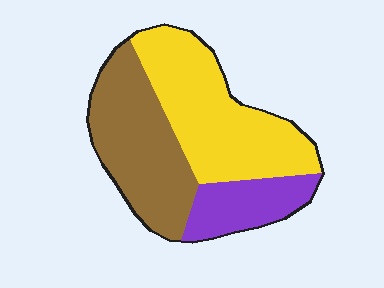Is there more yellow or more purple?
Yellow.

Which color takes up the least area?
Purple, at roughly 20%.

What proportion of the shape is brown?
Brown covers roughly 40% of the shape.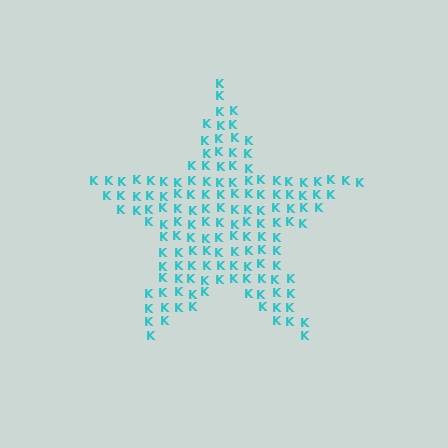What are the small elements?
The small elements are letter K's.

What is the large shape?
The large shape is a star.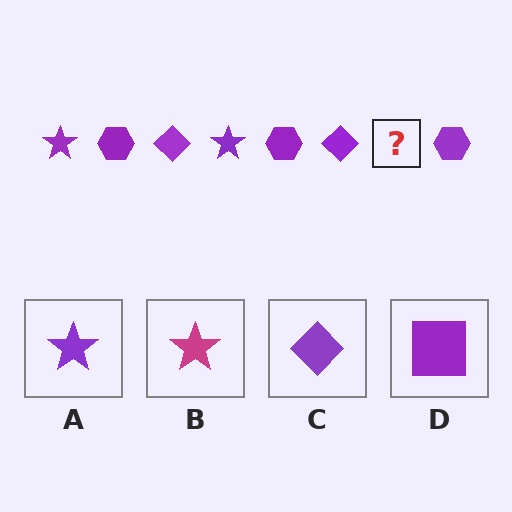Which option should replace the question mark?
Option A.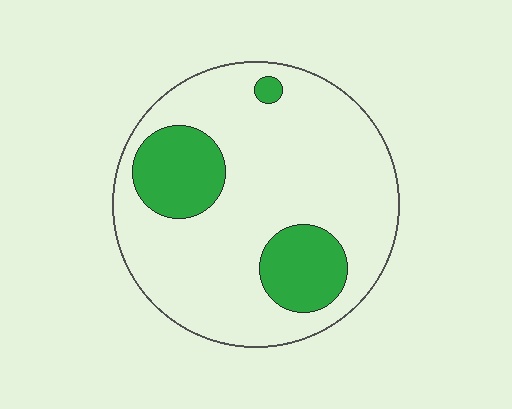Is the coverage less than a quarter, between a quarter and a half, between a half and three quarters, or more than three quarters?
Less than a quarter.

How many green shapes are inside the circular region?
3.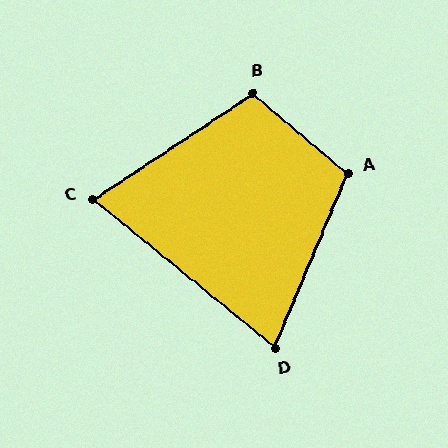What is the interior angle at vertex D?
Approximately 74 degrees (acute).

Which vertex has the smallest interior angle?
C, at approximately 73 degrees.